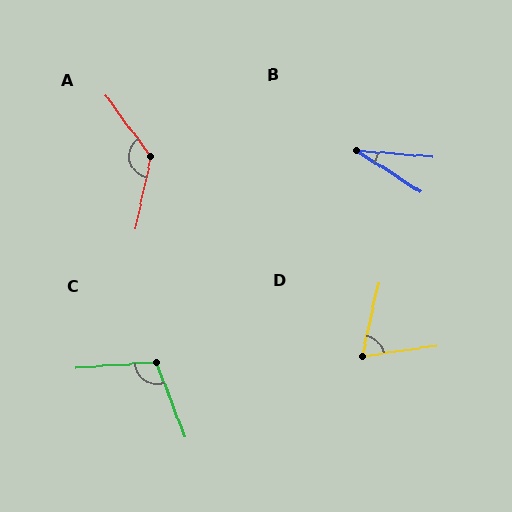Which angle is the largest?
A, at approximately 132 degrees.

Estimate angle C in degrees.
Approximately 107 degrees.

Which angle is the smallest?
B, at approximately 28 degrees.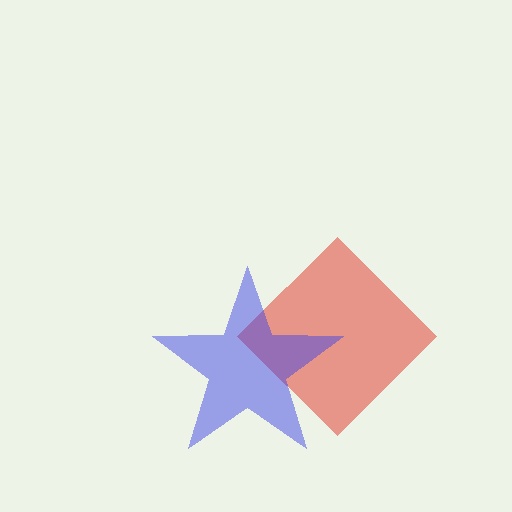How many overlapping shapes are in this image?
There are 2 overlapping shapes in the image.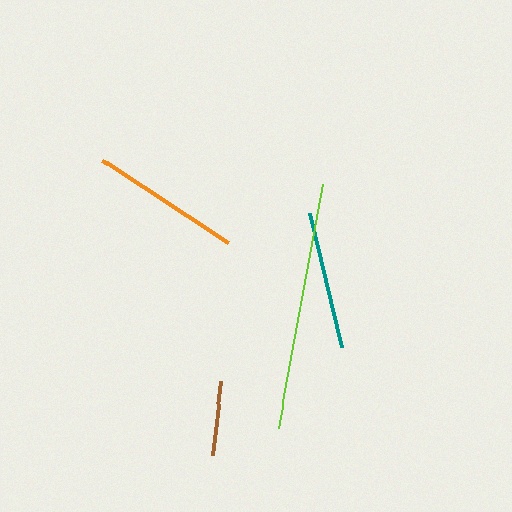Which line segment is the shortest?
The brown line is the shortest at approximately 75 pixels.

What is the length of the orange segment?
The orange segment is approximately 151 pixels long.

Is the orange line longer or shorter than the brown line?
The orange line is longer than the brown line.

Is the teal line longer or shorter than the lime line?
The lime line is longer than the teal line.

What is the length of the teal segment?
The teal segment is approximately 138 pixels long.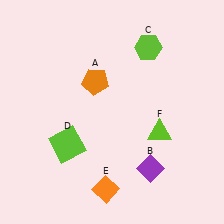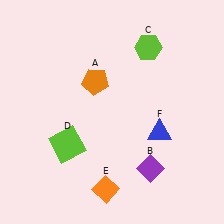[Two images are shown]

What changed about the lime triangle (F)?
In Image 1, F is lime. In Image 2, it changed to blue.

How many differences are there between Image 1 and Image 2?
There is 1 difference between the two images.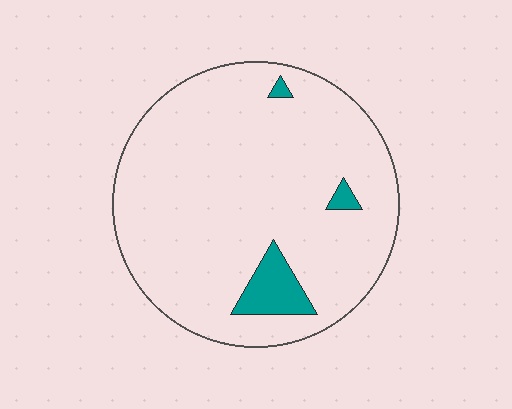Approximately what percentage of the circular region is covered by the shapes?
Approximately 5%.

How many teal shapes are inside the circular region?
3.